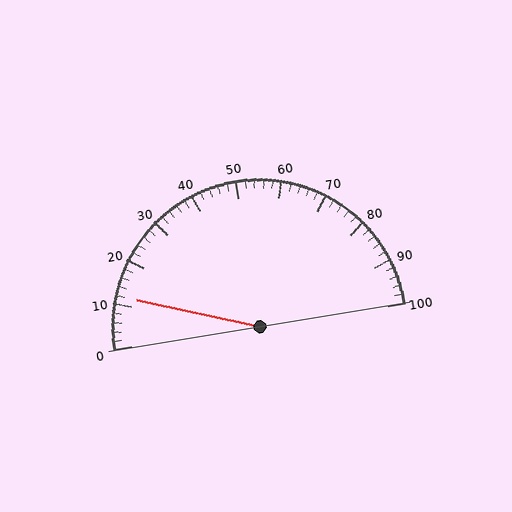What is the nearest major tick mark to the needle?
The nearest major tick mark is 10.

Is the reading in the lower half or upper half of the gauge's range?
The reading is in the lower half of the range (0 to 100).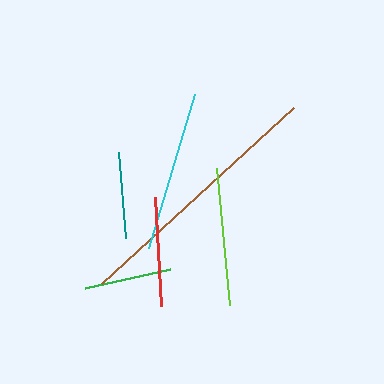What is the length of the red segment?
The red segment is approximately 109 pixels long.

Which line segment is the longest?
The brown line is the longest at approximately 261 pixels.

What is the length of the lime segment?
The lime segment is approximately 138 pixels long.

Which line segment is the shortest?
The teal line is the shortest at approximately 86 pixels.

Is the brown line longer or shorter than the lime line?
The brown line is longer than the lime line.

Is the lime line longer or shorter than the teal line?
The lime line is longer than the teal line.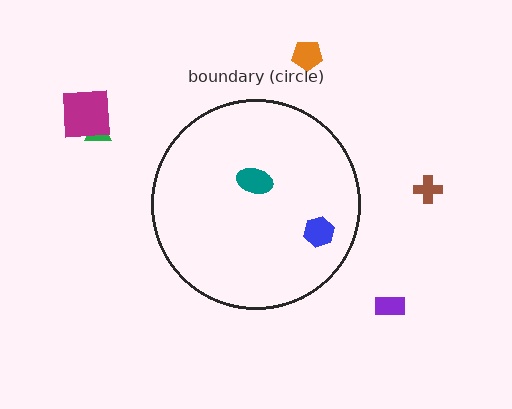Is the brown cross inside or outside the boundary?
Outside.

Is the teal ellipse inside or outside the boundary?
Inside.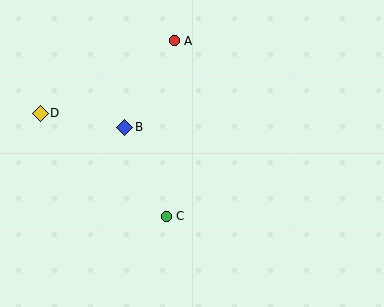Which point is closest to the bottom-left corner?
Point C is closest to the bottom-left corner.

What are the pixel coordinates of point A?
Point A is at (174, 41).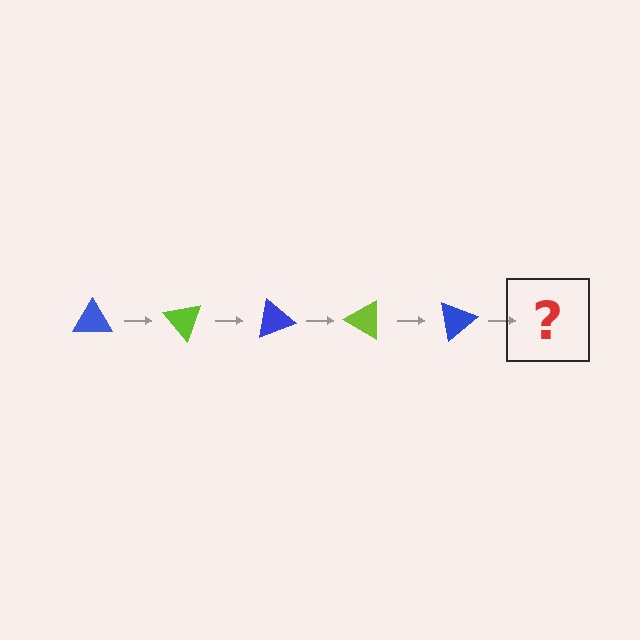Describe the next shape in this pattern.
It should be a lime triangle, rotated 250 degrees from the start.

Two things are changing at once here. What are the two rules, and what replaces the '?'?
The two rules are that it rotates 50 degrees each step and the color cycles through blue and lime. The '?' should be a lime triangle, rotated 250 degrees from the start.